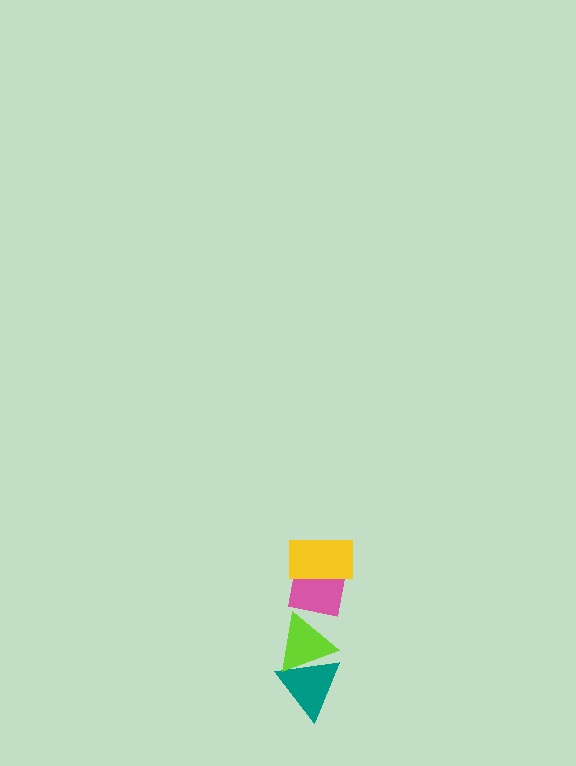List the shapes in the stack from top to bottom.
From top to bottom: the yellow rectangle, the pink square, the lime triangle, the teal triangle.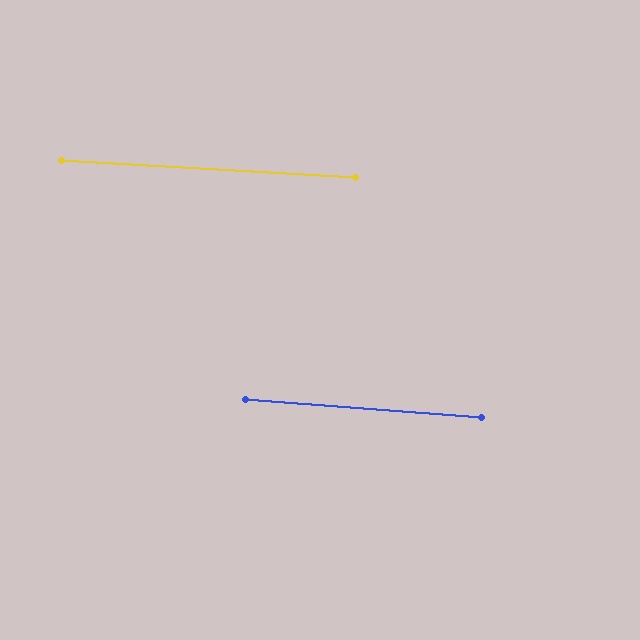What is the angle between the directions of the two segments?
Approximately 1 degree.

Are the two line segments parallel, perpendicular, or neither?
Parallel — their directions differ by only 0.8°.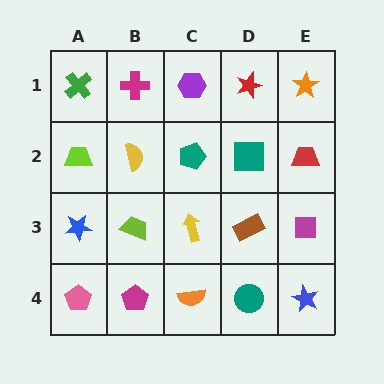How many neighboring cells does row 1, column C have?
3.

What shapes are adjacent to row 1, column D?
A teal square (row 2, column D), a purple hexagon (row 1, column C), an orange star (row 1, column E).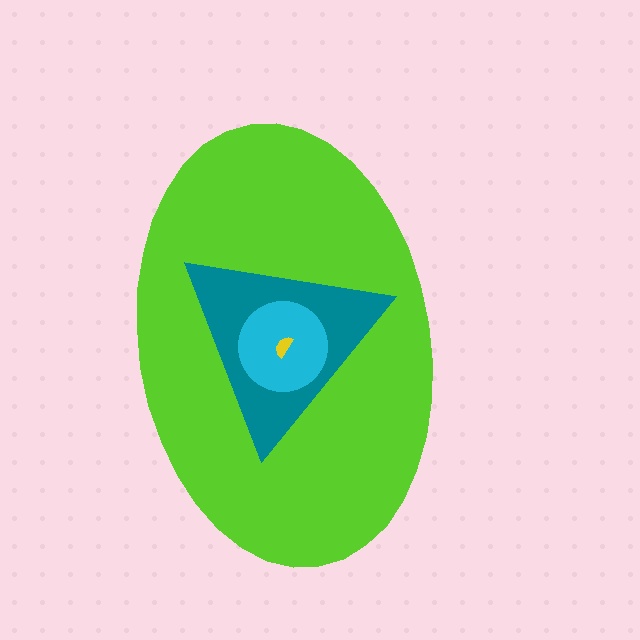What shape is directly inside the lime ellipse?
The teal triangle.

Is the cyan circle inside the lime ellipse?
Yes.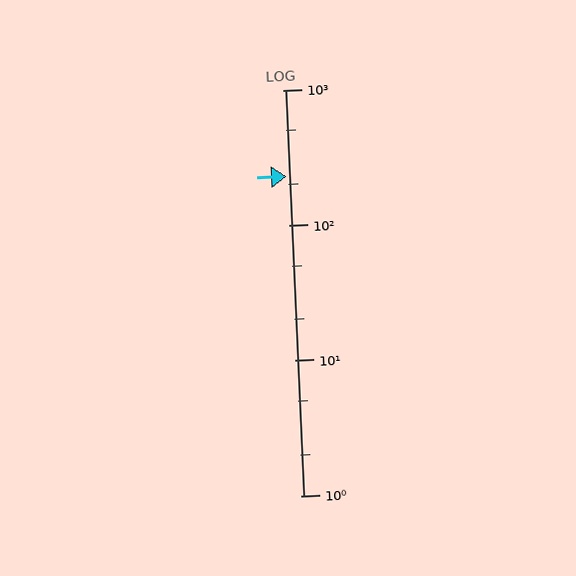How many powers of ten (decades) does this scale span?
The scale spans 3 decades, from 1 to 1000.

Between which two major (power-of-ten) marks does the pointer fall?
The pointer is between 100 and 1000.